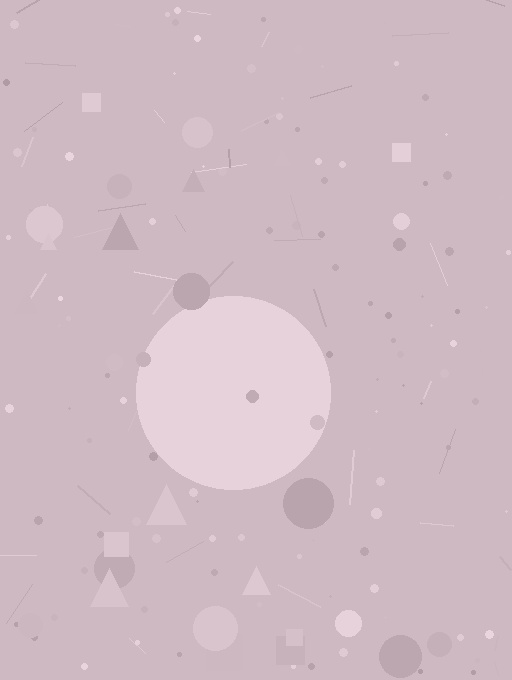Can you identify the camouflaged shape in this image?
The camouflaged shape is a circle.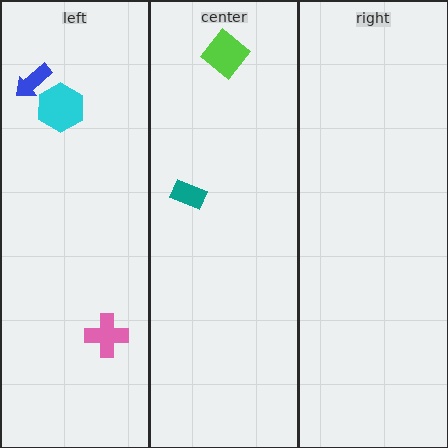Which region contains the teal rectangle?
The center region.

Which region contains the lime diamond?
The center region.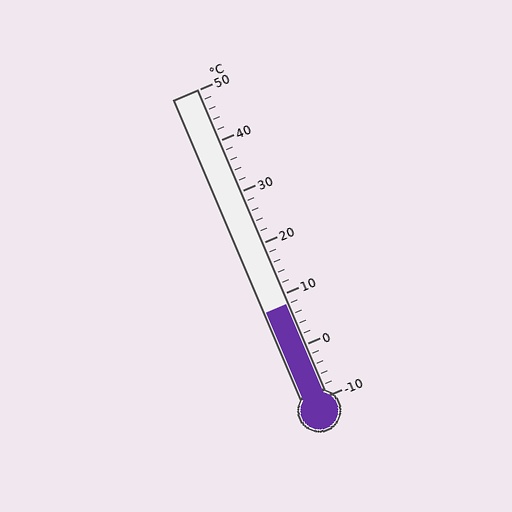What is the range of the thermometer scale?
The thermometer scale ranges from -10°C to 50°C.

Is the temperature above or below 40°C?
The temperature is below 40°C.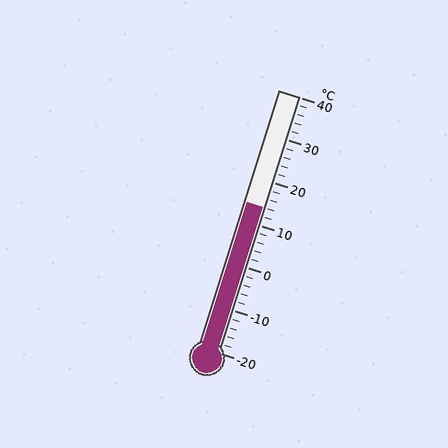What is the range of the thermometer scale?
The thermometer scale ranges from -20°C to 40°C.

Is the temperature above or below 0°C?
The temperature is above 0°C.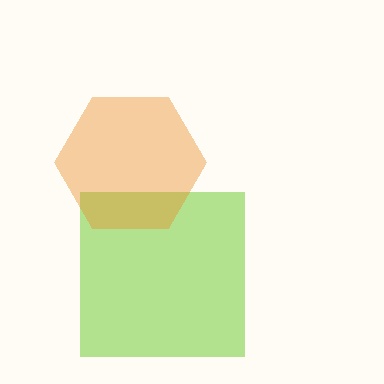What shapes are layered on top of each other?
The layered shapes are: a lime square, an orange hexagon.